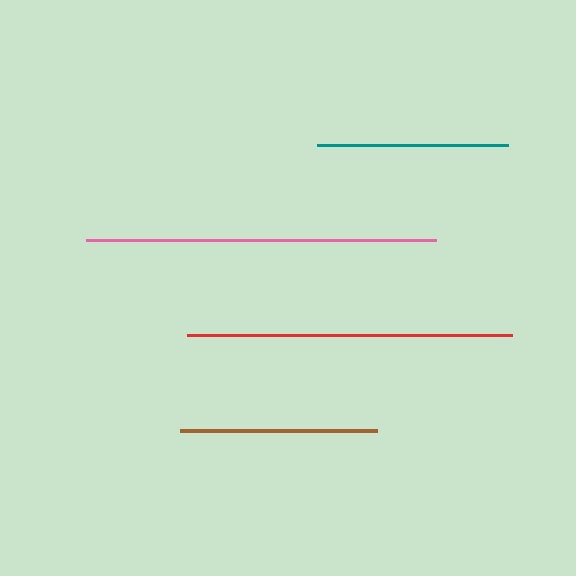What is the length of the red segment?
The red segment is approximately 325 pixels long.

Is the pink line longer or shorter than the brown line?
The pink line is longer than the brown line.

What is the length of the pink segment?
The pink segment is approximately 349 pixels long.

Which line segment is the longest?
The pink line is the longest at approximately 349 pixels.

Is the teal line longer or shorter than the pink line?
The pink line is longer than the teal line.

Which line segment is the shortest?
The teal line is the shortest at approximately 191 pixels.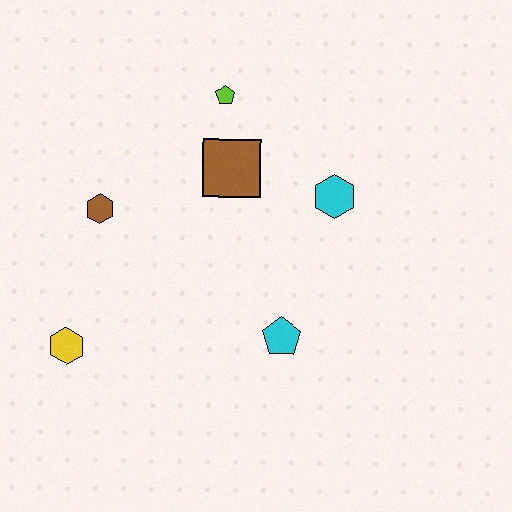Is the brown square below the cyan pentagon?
No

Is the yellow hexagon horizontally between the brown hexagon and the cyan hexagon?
No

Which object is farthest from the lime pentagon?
The yellow hexagon is farthest from the lime pentagon.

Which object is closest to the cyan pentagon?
The cyan hexagon is closest to the cyan pentagon.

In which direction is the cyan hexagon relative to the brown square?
The cyan hexagon is to the right of the brown square.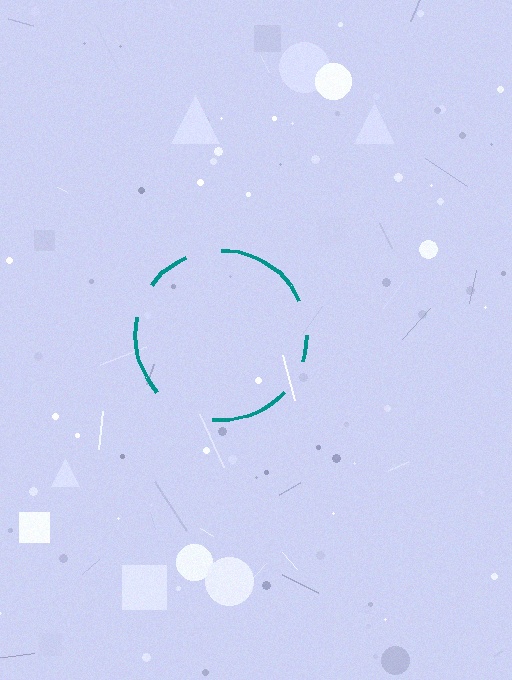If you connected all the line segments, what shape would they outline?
They would outline a circle.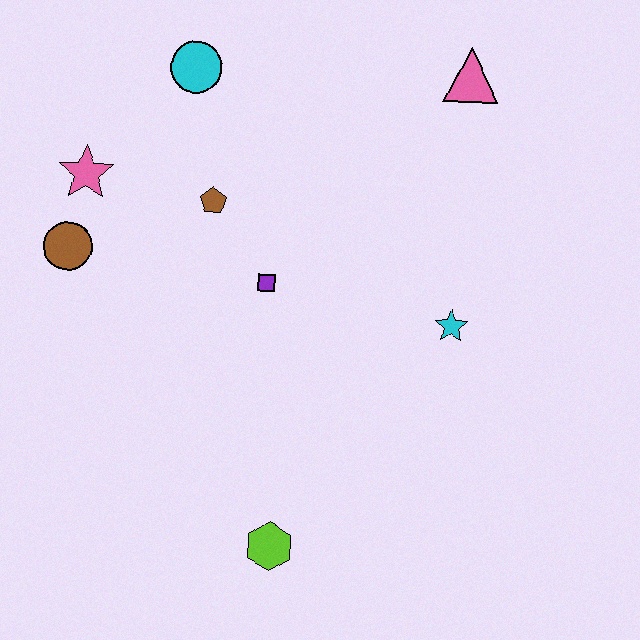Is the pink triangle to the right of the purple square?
Yes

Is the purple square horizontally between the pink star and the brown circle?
No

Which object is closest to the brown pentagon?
The purple square is closest to the brown pentagon.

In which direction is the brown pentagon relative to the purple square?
The brown pentagon is above the purple square.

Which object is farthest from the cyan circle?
The lime hexagon is farthest from the cyan circle.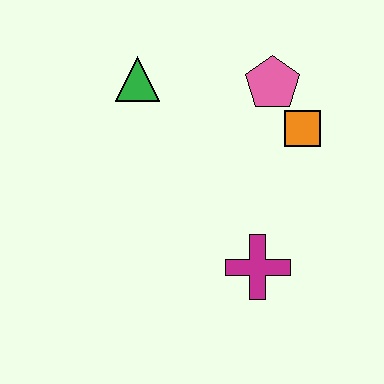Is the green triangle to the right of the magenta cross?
No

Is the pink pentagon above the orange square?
Yes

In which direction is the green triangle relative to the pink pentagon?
The green triangle is to the left of the pink pentagon.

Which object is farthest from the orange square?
The green triangle is farthest from the orange square.